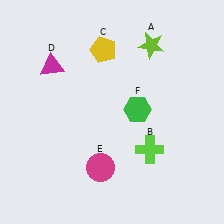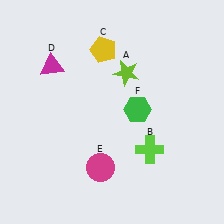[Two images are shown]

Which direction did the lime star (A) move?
The lime star (A) moved down.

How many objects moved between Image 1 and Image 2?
1 object moved between the two images.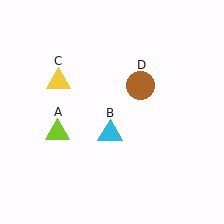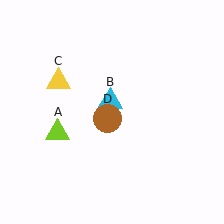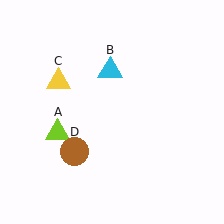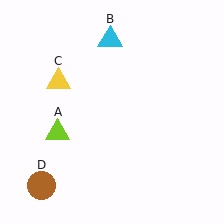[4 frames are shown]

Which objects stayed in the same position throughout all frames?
Lime triangle (object A) and yellow triangle (object C) remained stationary.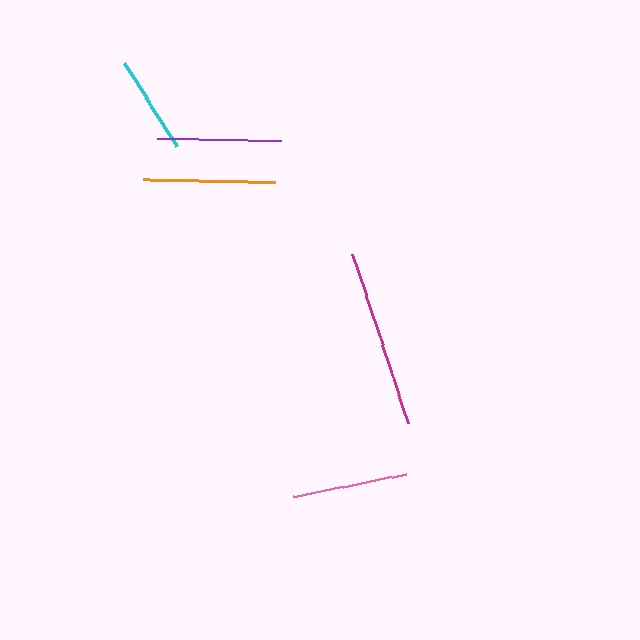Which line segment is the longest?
The magenta line is the longest at approximately 178 pixels.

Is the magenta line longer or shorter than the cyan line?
The magenta line is longer than the cyan line.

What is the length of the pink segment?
The pink segment is approximately 114 pixels long.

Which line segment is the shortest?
The cyan line is the shortest at approximately 97 pixels.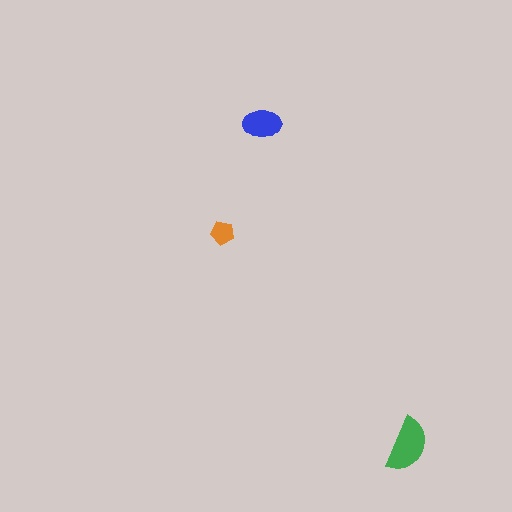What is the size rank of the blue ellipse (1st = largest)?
2nd.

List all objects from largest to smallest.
The green semicircle, the blue ellipse, the orange pentagon.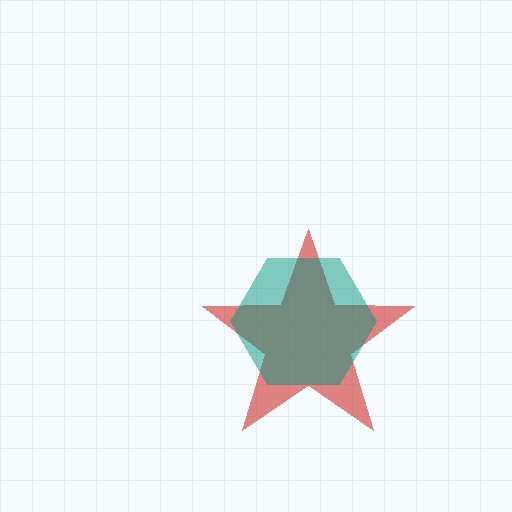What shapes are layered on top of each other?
The layered shapes are: a red star, a teal hexagon.